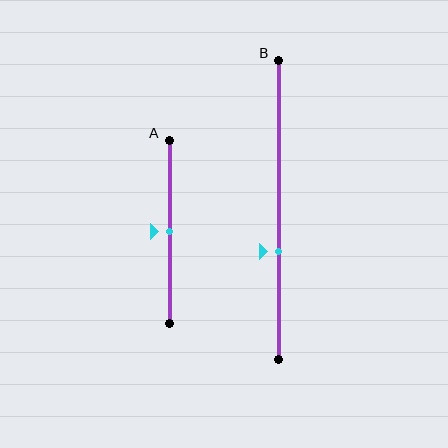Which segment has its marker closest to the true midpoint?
Segment A has its marker closest to the true midpoint.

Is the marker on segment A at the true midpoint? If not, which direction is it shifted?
Yes, the marker on segment A is at the true midpoint.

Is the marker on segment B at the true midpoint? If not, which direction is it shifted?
No, the marker on segment B is shifted downward by about 14% of the segment length.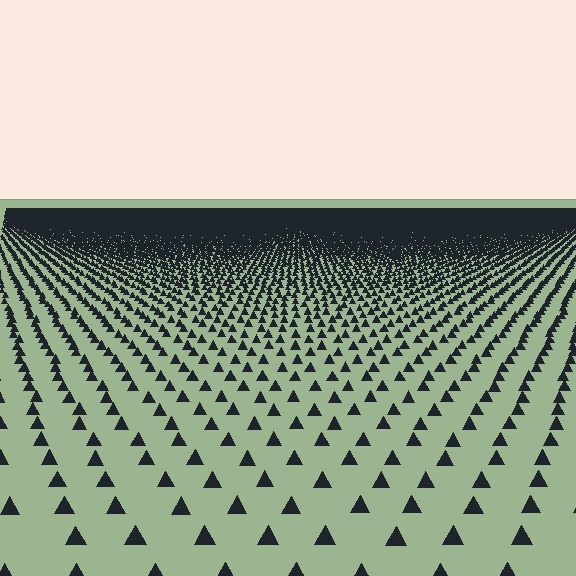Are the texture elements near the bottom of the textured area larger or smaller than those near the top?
Larger. Near the bottom, elements are closer to the viewer and appear at a bigger on-screen size.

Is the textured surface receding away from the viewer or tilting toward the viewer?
The surface is receding away from the viewer. Texture elements get smaller and denser toward the top.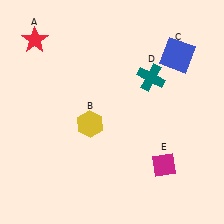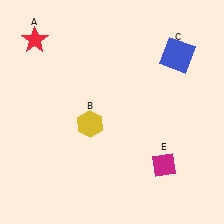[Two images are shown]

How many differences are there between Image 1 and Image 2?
There is 1 difference between the two images.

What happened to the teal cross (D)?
The teal cross (D) was removed in Image 2. It was in the top-right area of Image 1.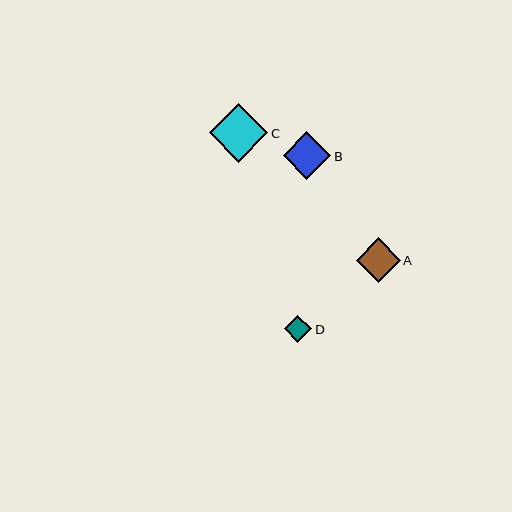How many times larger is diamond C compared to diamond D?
Diamond C is approximately 2.1 times the size of diamond D.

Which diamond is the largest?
Diamond C is the largest with a size of approximately 58 pixels.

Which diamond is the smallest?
Diamond D is the smallest with a size of approximately 28 pixels.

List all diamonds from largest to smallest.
From largest to smallest: C, B, A, D.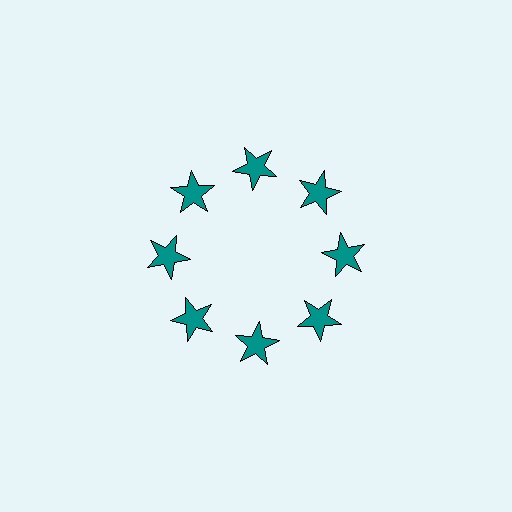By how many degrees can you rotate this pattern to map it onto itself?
The pattern maps onto itself every 45 degrees of rotation.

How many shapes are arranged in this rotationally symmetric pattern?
There are 8 shapes, arranged in 8 groups of 1.